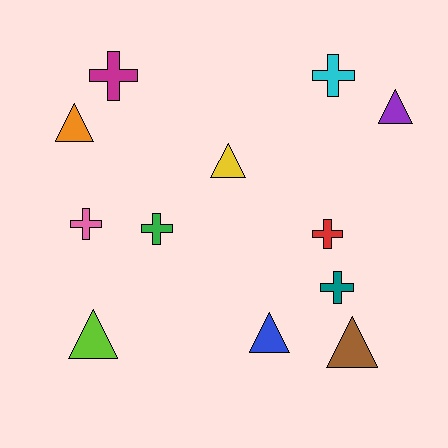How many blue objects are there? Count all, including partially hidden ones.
There is 1 blue object.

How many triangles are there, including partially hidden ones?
There are 6 triangles.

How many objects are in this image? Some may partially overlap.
There are 12 objects.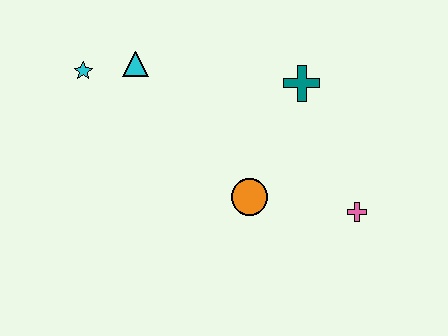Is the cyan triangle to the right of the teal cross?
No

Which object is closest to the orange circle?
The pink cross is closest to the orange circle.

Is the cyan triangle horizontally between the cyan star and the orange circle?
Yes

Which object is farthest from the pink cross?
The cyan star is farthest from the pink cross.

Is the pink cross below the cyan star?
Yes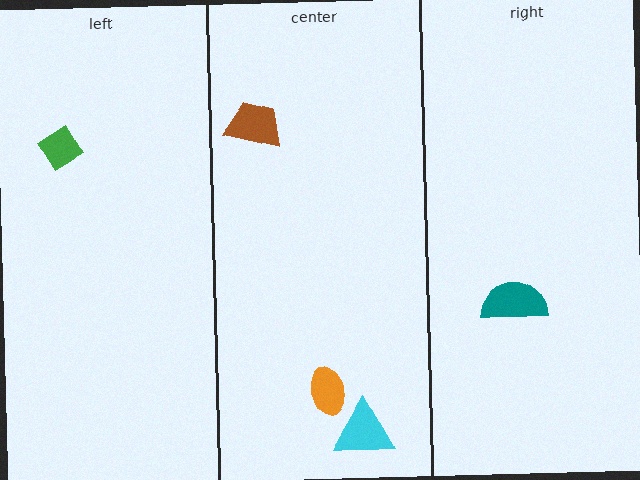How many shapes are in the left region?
1.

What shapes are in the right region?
The teal semicircle.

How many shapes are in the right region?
1.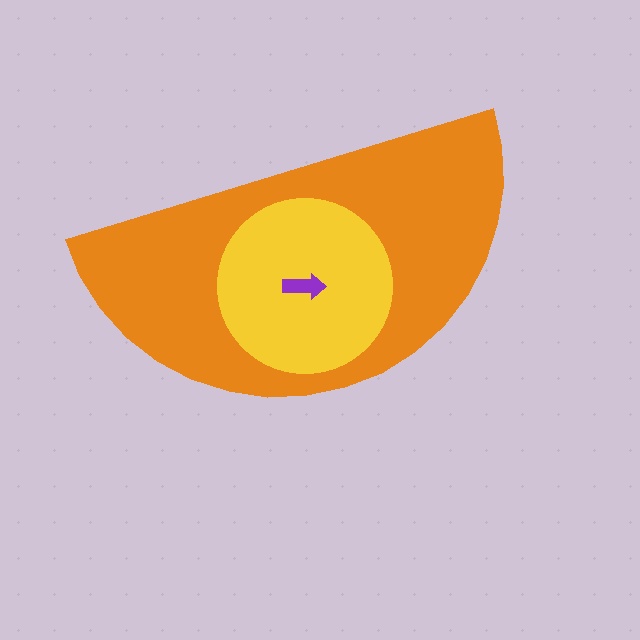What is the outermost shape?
The orange semicircle.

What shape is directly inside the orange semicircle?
The yellow circle.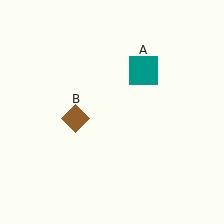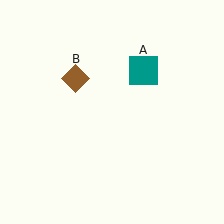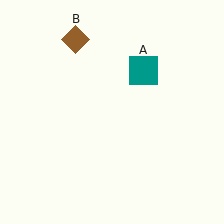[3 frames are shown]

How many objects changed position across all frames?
1 object changed position: brown diamond (object B).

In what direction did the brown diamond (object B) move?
The brown diamond (object B) moved up.